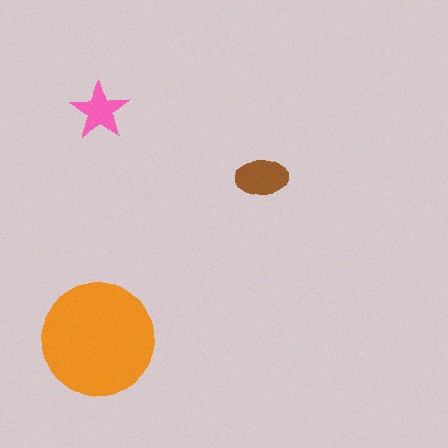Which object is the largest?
The orange circle.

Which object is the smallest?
The pink star.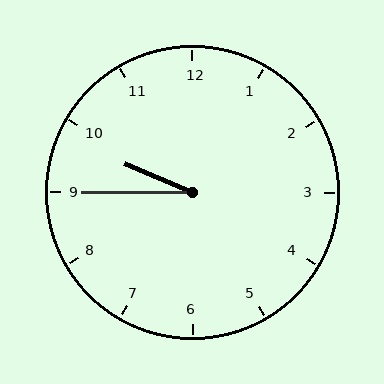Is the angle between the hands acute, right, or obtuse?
It is acute.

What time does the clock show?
9:45.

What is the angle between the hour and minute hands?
Approximately 22 degrees.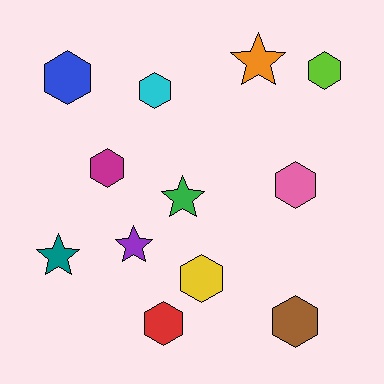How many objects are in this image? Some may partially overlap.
There are 12 objects.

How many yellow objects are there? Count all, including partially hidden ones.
There is 1 yellow object.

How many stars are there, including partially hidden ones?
There are 4 stars.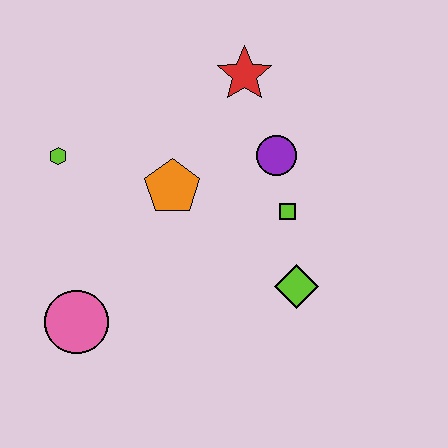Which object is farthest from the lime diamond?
The lime hexagon is farthest from the lime diamond.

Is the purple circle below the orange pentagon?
No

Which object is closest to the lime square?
The purple circle is closest to the lime square.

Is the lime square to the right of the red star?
Yes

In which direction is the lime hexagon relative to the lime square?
The lime hexagon is to the left of the lime square.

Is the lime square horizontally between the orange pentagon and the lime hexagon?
No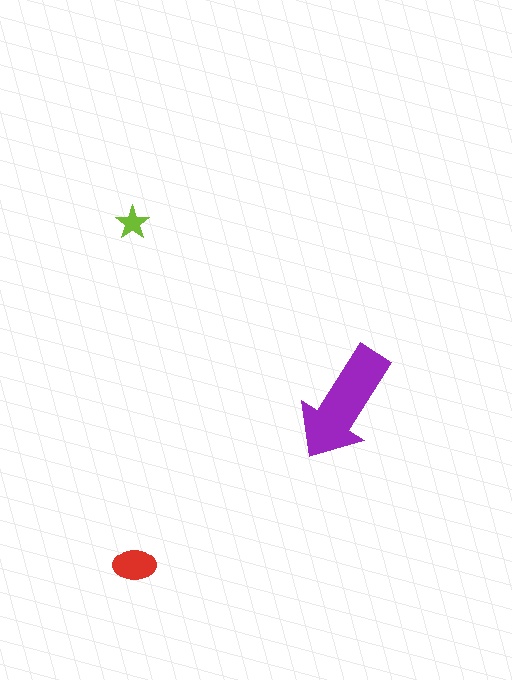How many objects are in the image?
There are 3 objects in the image.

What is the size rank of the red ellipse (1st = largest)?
2nd.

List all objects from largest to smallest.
The purple arrow, the red ellipse, the lime star.